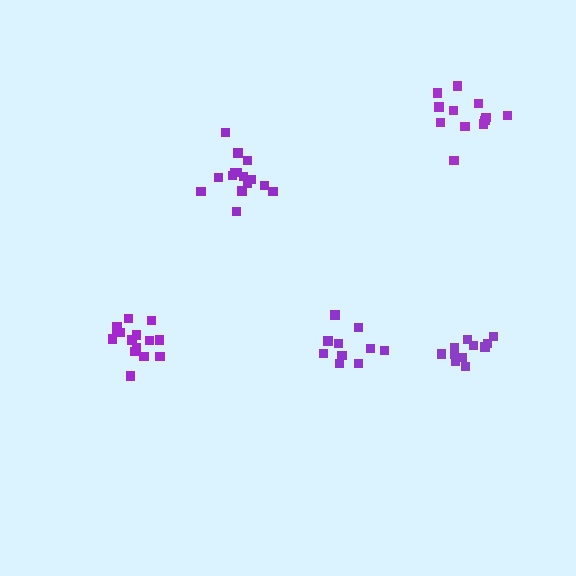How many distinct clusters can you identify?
There are 5 distinct clusters.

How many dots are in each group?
Group 1: 12 dots, Group 2: 10 dots, Group 3: 15 dots, Group 4: 15 dots, Group 5: 11 dots (63 total).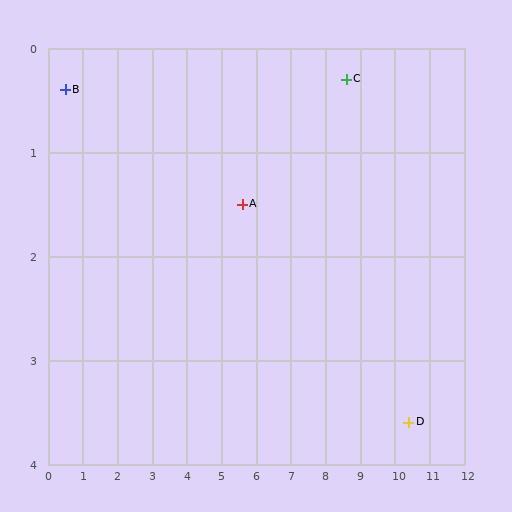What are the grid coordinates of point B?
Point B is at approximately (0.5, 0.4).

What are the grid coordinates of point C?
Point C is at approximately (8.6, 0.3).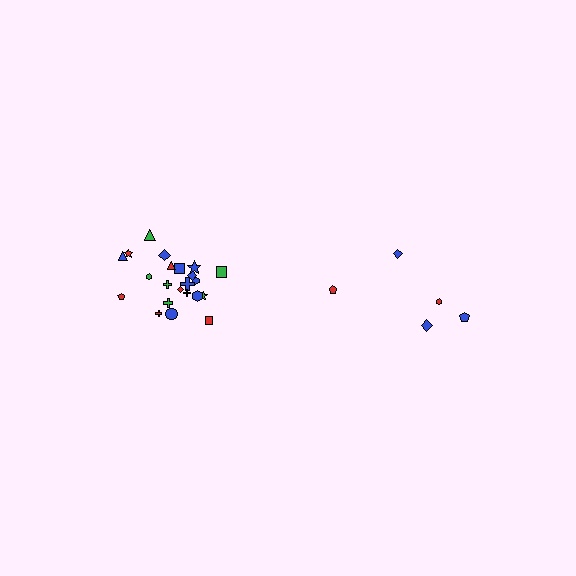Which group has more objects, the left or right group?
The left group.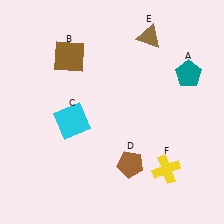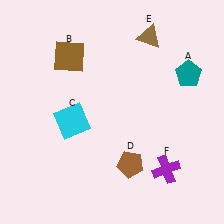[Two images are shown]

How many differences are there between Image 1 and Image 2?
There is 1 difference between the two images.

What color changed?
The cross (F) changed from yellow in Image 1 to purple in Image 2.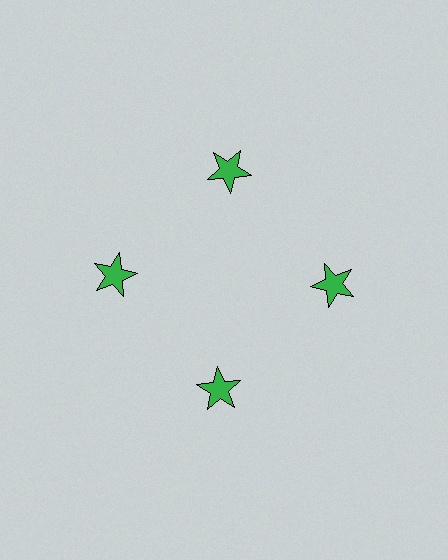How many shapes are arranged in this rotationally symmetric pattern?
There are 4 shapes, arranged in 4 groups of 1.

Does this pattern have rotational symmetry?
Yes, this pattern has 4-fold rotational symmetry. It looks the same after rotating 90 degrees around the center.